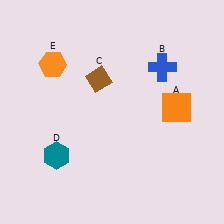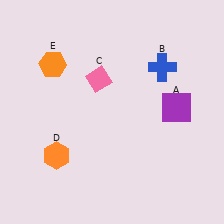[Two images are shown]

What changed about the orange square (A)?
In Image 1, A is orange. In Image 2, it changed to purple.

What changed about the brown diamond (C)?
In Image 1, C is brown. In Image 2, it changed to pink.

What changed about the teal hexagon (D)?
In Image 1, D is teal. In Image 2, it changed to orange.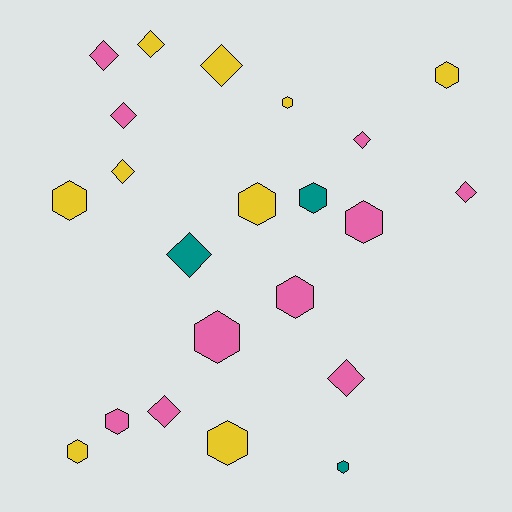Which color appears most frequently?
Pink, with 10 objects.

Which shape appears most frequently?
Hexagon, with 12 objects.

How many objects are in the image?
There are 22 objects.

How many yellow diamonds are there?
There are 3 yellow diamonds.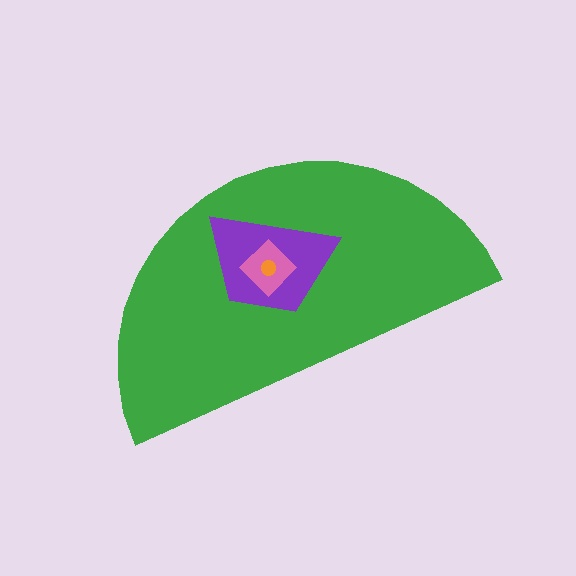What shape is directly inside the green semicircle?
The purple trapezoid.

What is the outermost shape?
The green semicircle.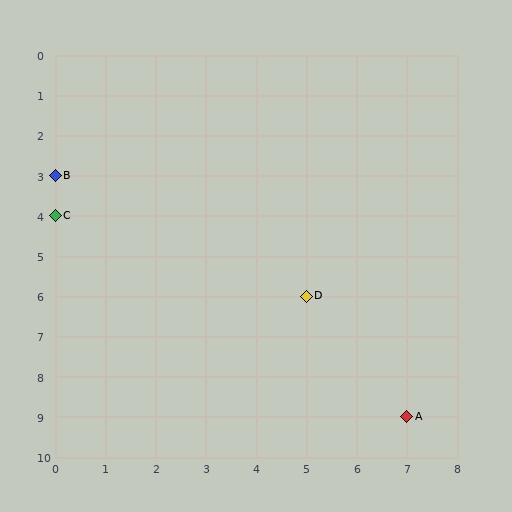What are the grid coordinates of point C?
Point C is at grid coordinates (0, 4).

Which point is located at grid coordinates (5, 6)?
Point D is at (5, 6).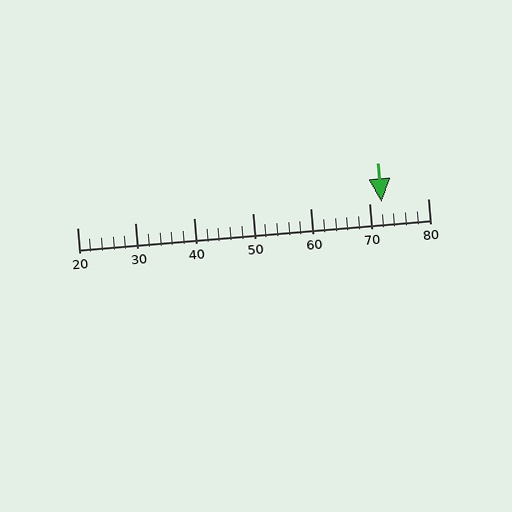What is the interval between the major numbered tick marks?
The major tick marks are spaced 10 units apart.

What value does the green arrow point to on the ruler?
The green arrow points to approximately 72.